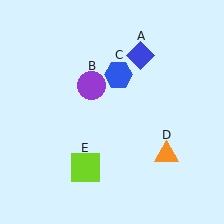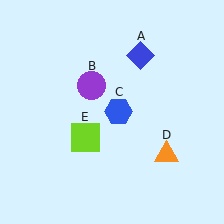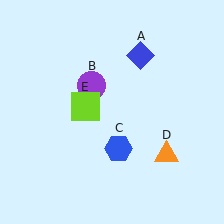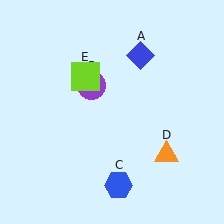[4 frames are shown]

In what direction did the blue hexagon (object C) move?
The blue hexagon (object C) moved down.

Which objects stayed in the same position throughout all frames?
Blue diamond (object A) and purple circle (object B) and orange triangle (object D) remained stationary.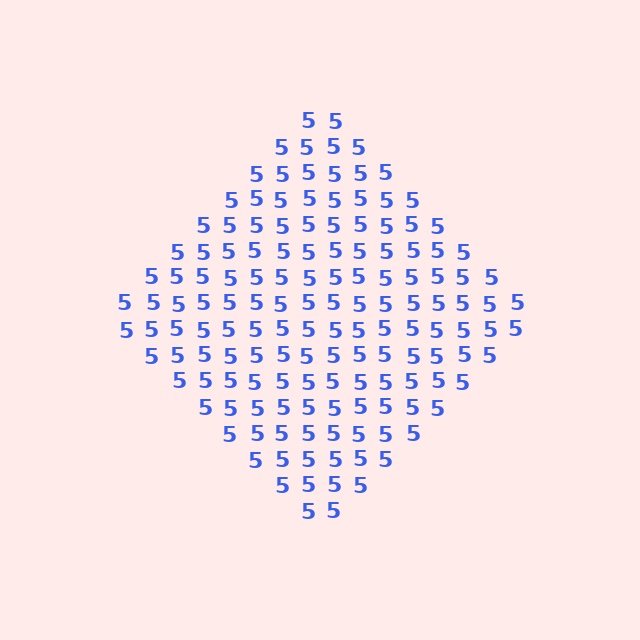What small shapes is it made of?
It is made of small digit 5's.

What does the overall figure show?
The overall figure shows a diamond.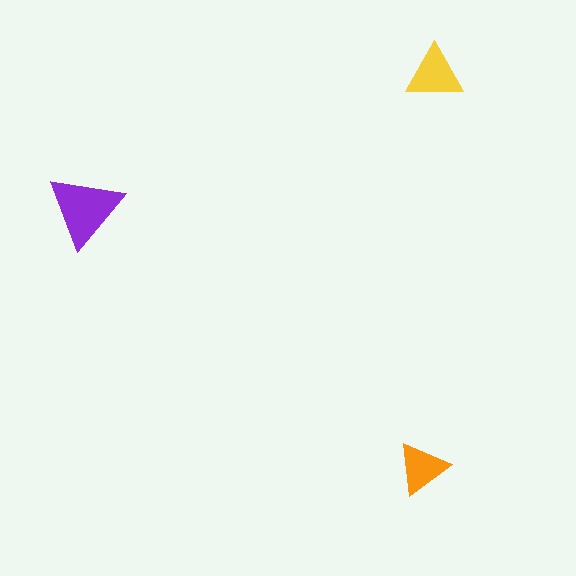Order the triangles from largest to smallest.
the purple one, the yellow one, the orange one.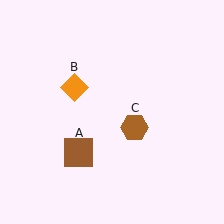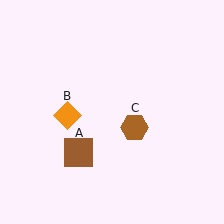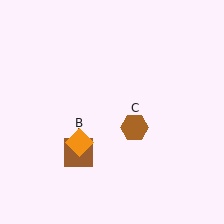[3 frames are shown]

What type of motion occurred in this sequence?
The orange diamond (object B) rotated counterclockwise around the center of the scene.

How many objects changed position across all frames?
1 object changed position: orange diamond (object B).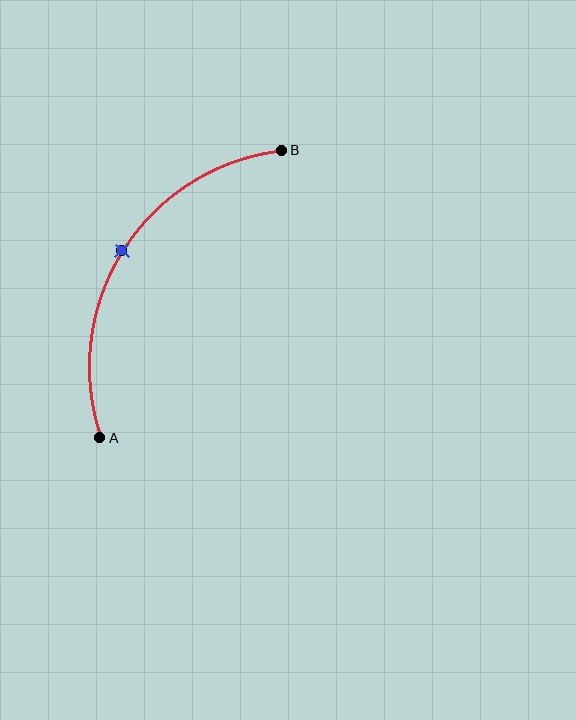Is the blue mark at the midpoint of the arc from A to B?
Yes. The blue mark lies on the arc at equal arc-length from both A and B — it is the arc midpoint.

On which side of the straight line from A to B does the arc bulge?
The arc bulges to the left of the straight line connecting A and B.